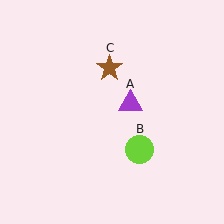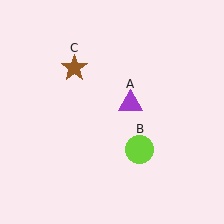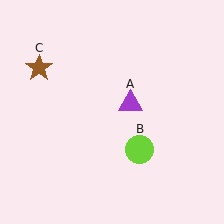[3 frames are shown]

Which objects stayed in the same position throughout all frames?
Purple triangle (object A) and lime circle (object B) remained stationary.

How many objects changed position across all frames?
1 object changed position: brown star (object C).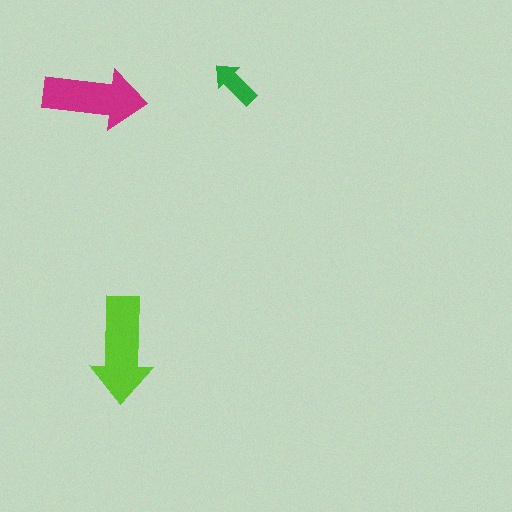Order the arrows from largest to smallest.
the lime one, the magenta one, the green one.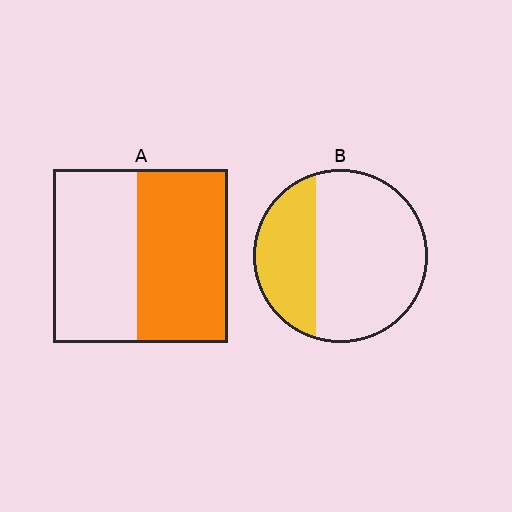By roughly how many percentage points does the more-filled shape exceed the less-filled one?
By roughly 20 percentage points (A over B).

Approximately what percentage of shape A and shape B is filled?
A is approximately 50% and B is approximately 30%.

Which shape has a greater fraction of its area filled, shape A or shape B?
Shape A.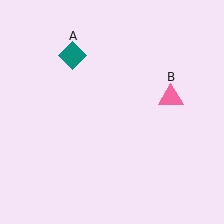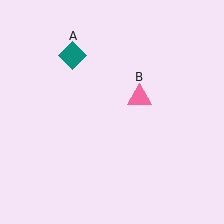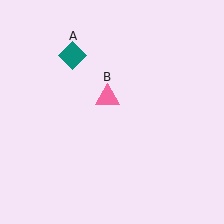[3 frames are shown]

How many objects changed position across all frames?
1 object changed position: pink triangle (object B).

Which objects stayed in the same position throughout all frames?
Teal diamond (object A) remained stationary.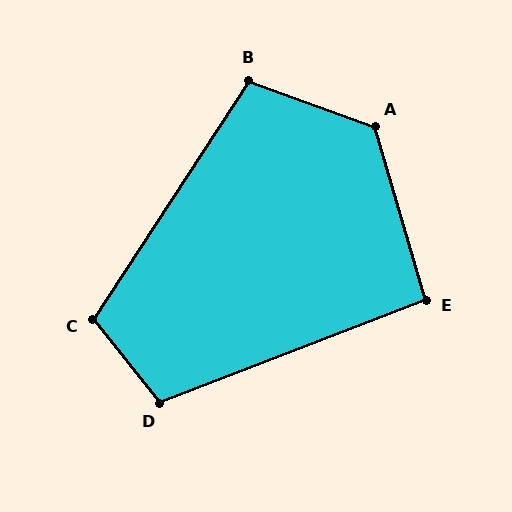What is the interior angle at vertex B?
Approximately 103 degrees (obtuse).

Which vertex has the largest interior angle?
A, at approximately 127 degrees.